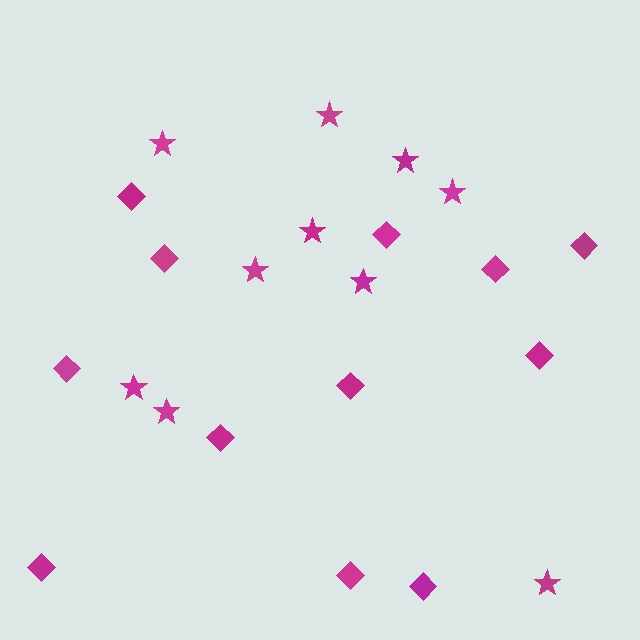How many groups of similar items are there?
There are 2 groups: one group of diamonds (12) and one group of stars (10).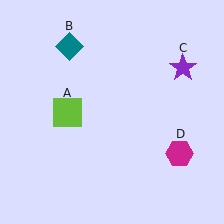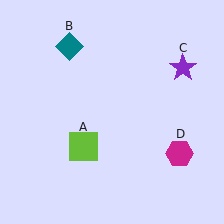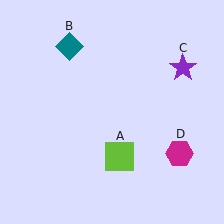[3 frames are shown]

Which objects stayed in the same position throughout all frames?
Teal diamond (object B) and purple star (object C) and magenta hexagon (object D) remained stationary.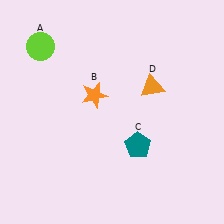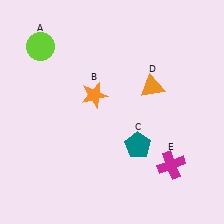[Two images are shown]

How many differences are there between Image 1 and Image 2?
There is 1 difference between the two images.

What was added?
A magenta cross (E) was added in Image 2.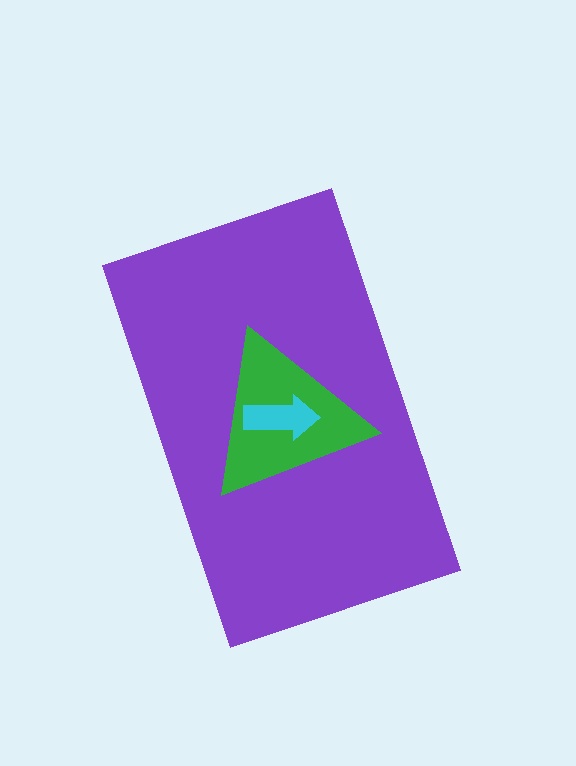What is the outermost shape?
The purple rectangle.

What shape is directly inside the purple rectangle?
The green triangle.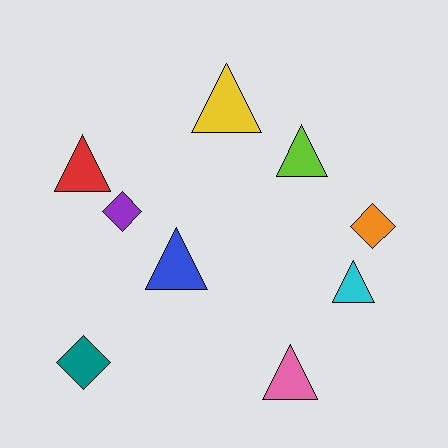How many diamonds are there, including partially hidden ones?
There are 3 diamonds.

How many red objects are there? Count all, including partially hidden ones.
There is 1 red object.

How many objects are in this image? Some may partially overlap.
There are 9 objects.